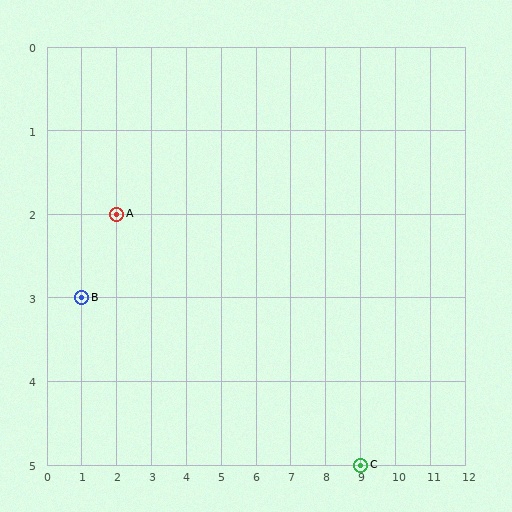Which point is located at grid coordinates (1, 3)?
Point B is at (1, 3).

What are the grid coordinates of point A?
Point A is at grid coordinates (2, 2).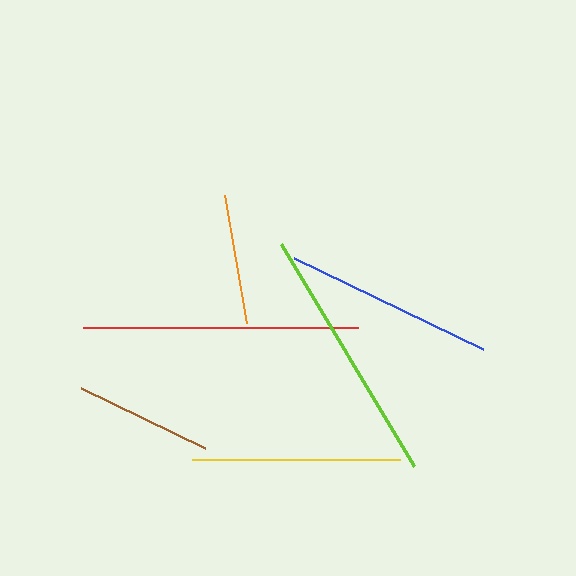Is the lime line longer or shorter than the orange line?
The lime line is longer than the orange line.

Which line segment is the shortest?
The orange line is the shortest at approximately 130 pixels.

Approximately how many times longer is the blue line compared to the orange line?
The blue line is approximately 1.6 times the length of the orange line.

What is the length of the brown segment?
The brown segment is approximately 138 pixels long.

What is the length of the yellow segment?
The yellow segment is approximately 208 pixels long.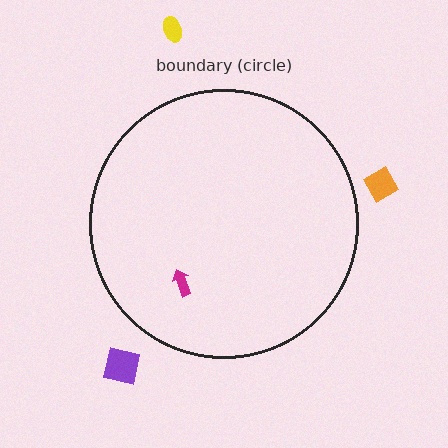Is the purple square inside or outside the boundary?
Outside.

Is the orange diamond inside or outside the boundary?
Outside.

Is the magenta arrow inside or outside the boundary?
Inside.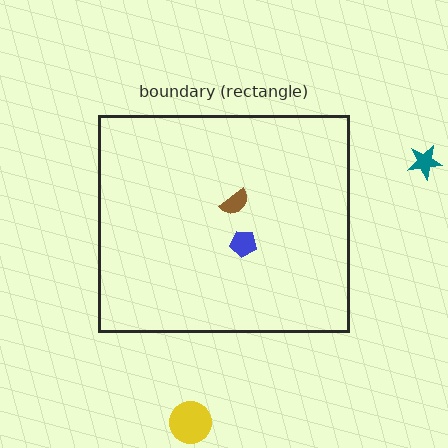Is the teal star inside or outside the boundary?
Outside.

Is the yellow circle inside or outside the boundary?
Outside.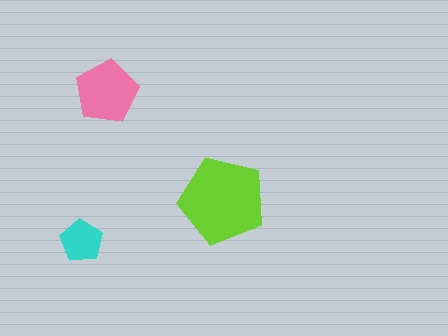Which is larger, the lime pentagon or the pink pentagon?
The lime one.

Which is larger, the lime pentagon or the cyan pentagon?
The lime one.